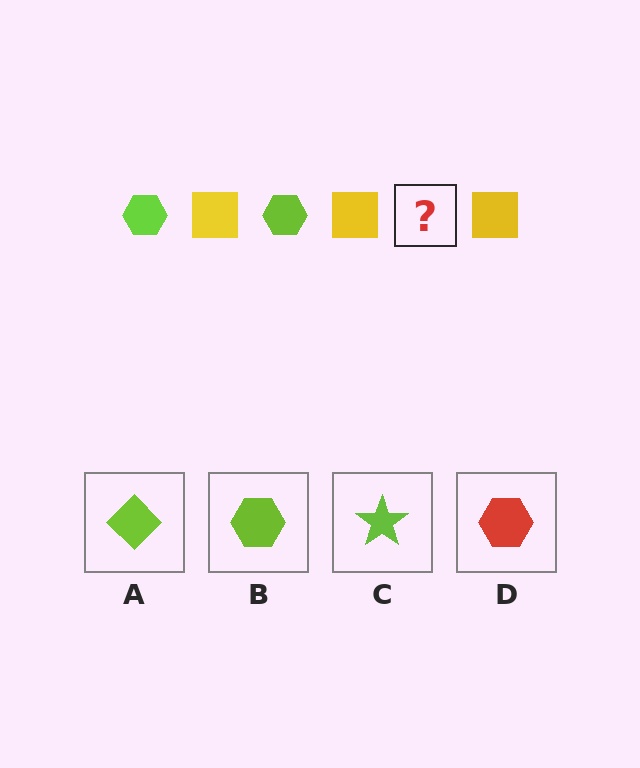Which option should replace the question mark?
Option B.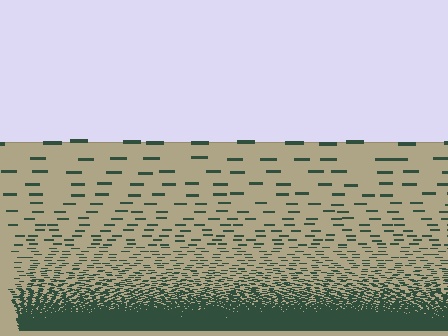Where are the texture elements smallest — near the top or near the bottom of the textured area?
Near the bottom.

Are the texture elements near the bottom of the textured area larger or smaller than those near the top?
Smaller. The gradient is inverted — elements near the bottom are smaller and denser.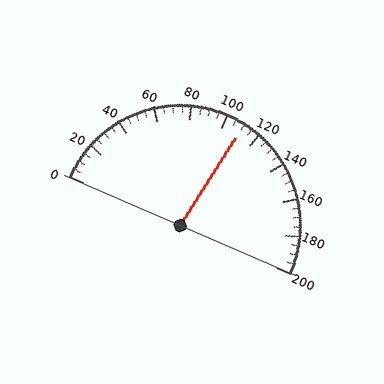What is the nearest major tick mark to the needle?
The nearest major tick mark is 120.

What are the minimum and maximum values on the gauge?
The gauge ranges from 0 to 200.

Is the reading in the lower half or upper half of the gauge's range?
The reading is in the upper half of the range (0 to 200).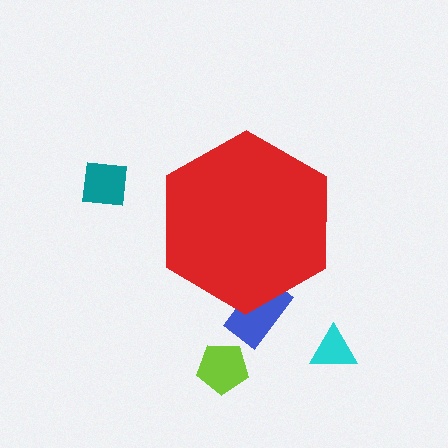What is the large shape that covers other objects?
A red hexagon.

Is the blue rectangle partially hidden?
Yes, the blue rectangle is partially hidden behind the red hexagon.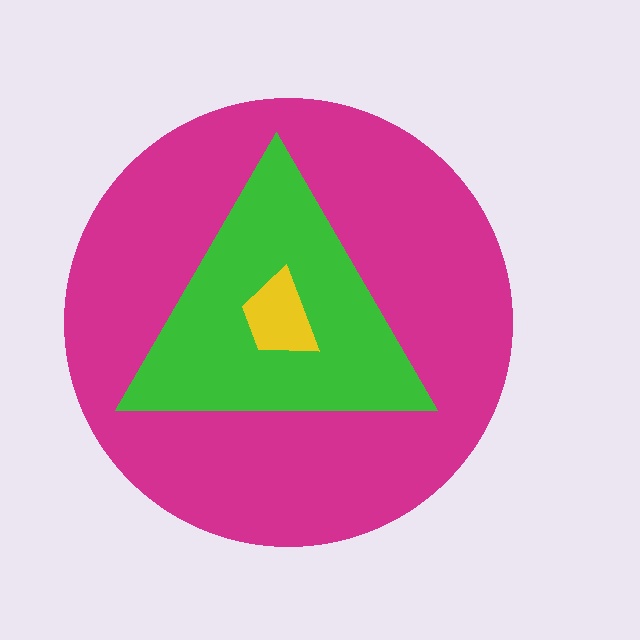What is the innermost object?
The yellow trapezoid.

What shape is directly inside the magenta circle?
The green triangle.